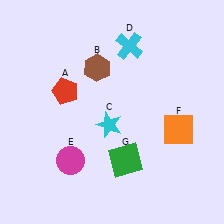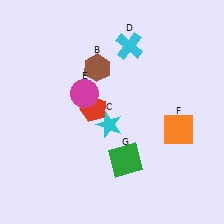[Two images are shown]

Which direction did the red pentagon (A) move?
The red pentagon (A) moved right.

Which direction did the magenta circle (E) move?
The magenta circle (E) moved up.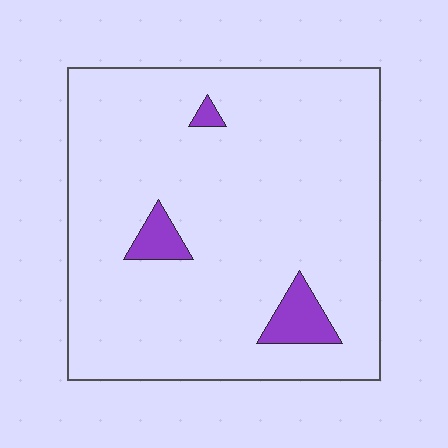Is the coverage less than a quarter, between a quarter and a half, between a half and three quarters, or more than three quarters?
Less than a quarter.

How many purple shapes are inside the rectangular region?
3.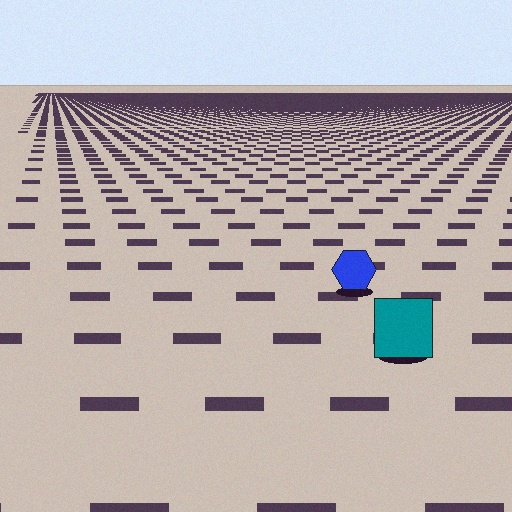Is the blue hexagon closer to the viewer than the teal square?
No. The teal square is closer — you can tell from the texture gradient: the ground texture is coarser near it.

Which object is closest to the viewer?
The teal square is closest. The texture marks near it are larger and more spread out.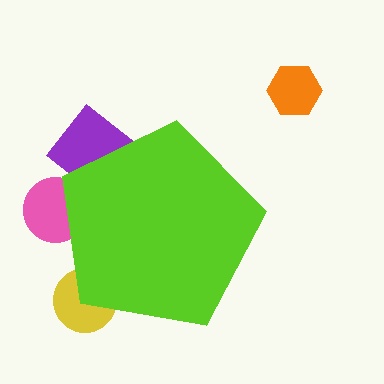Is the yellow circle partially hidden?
Yes, the yellow circle is partially hidden behind the lime pentagon.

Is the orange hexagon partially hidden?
No, the orange hexagon is fully visible.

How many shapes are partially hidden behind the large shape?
3 shapes are partially hidden.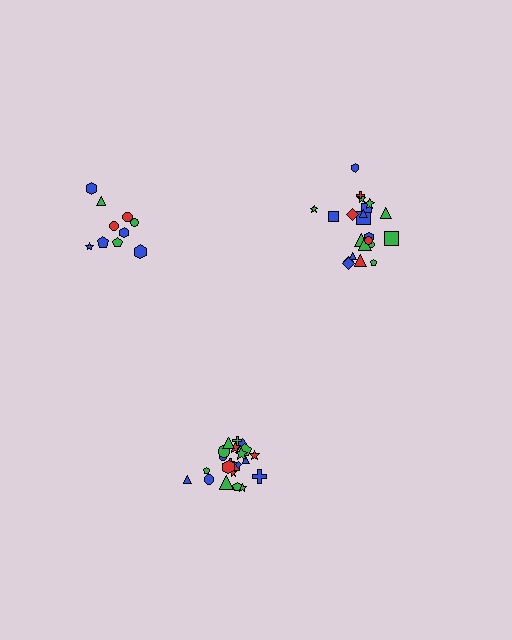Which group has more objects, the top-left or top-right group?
The top-right group.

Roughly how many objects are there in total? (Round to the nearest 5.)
Roughly 55 objects in total.